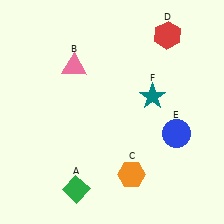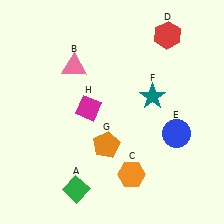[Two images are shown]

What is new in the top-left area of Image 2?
A magenta diamond (H) was added in the top-left area of Image 2.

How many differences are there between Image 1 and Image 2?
There are 2 differences between the two images.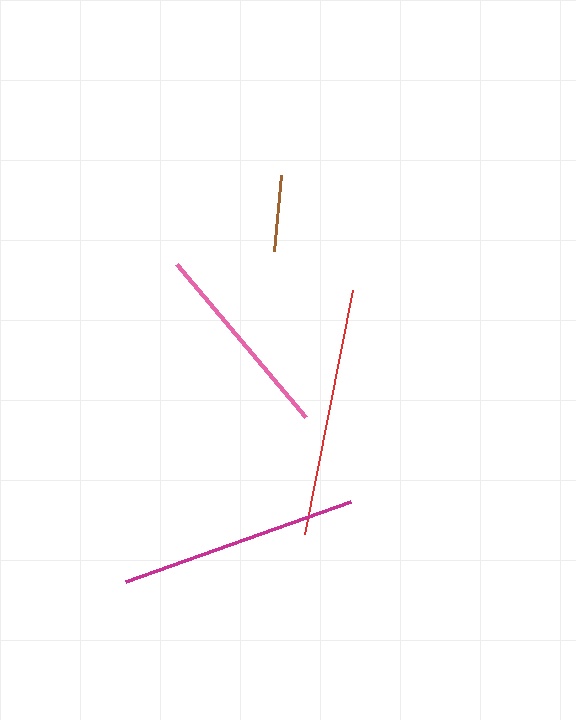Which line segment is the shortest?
The brown line is the shortest at approximately 77 pixels.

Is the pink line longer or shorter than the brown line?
The pink line is longer than the brown line.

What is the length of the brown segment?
The brown segment is approximately 77 pixels long.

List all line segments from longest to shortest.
From longest to shortest: red, magenta, pink, brown.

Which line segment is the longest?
The red line is the longest at approximately 249 pixels.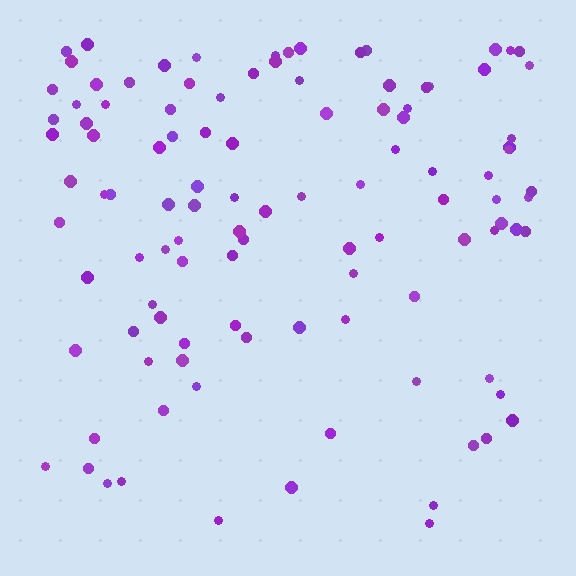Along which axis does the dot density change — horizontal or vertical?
Vertical.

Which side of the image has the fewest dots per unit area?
The bottom.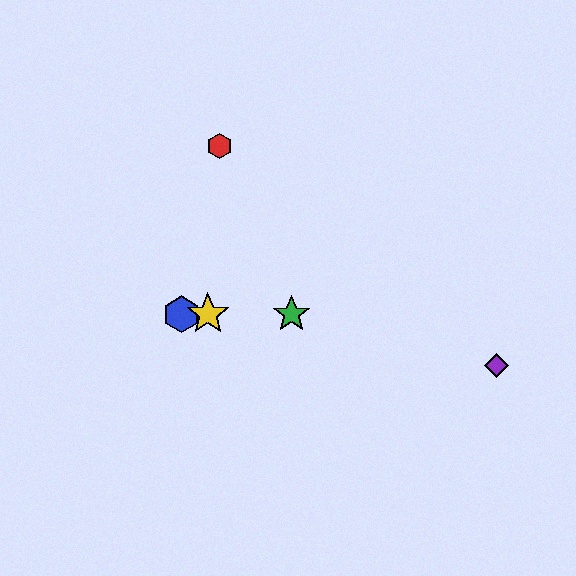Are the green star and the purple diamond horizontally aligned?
No, the green star is at y≈314 and the purple diamond is at y≈366.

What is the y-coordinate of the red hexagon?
The red hexagon is at y≈146.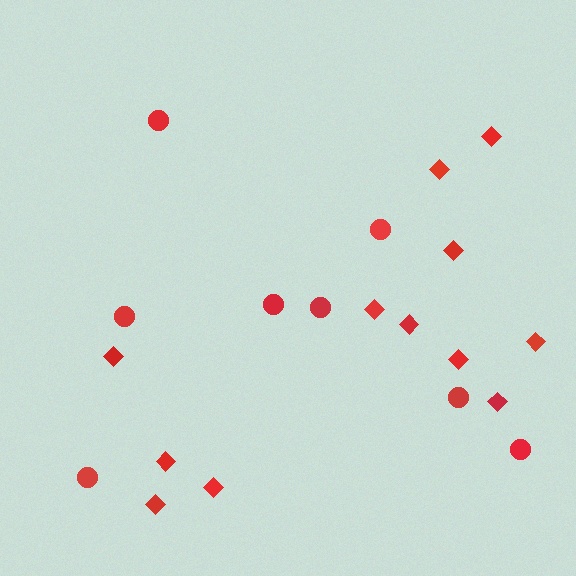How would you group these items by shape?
There are 2 groups: one group of circles (8) and one group of diamonds (12).